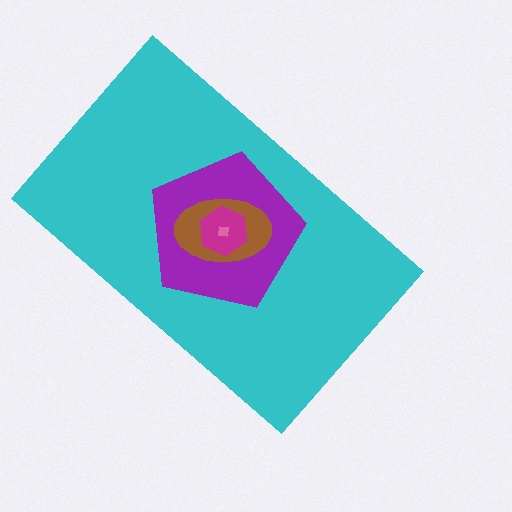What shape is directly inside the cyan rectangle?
The purple pentagon.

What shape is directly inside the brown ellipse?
The magenta hexagon.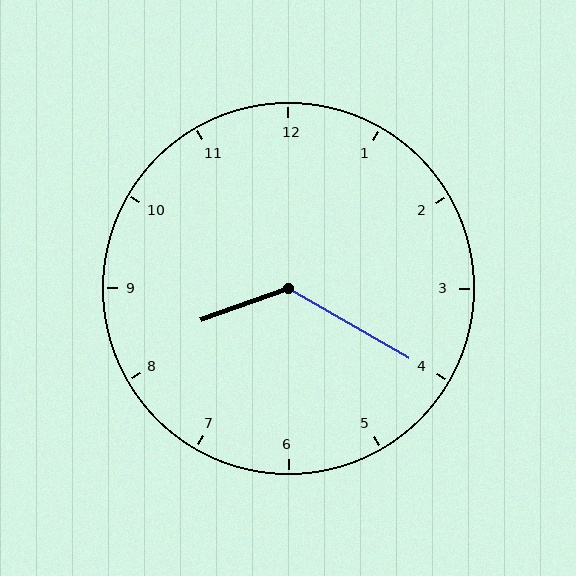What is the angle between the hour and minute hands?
Approximately 130 degrees.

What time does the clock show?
8:20.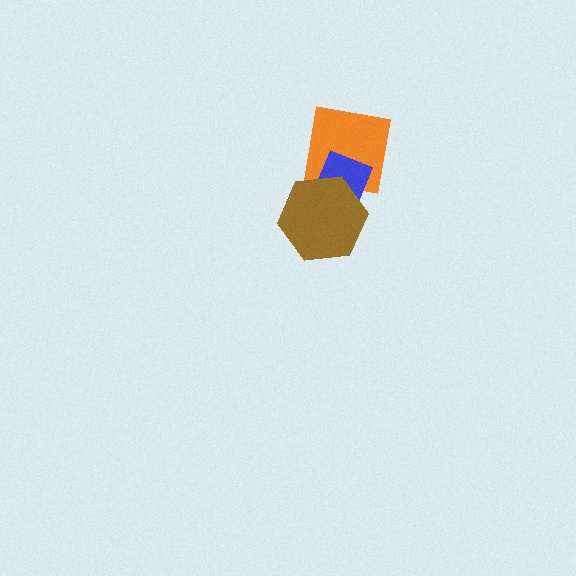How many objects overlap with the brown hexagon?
2 objects overlap with the brown hexagon.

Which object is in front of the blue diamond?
The brown hexagon is in front of the blue diamond.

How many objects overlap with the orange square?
2 objects overlap with the orange square.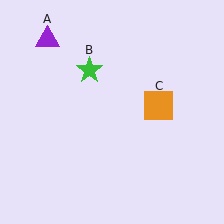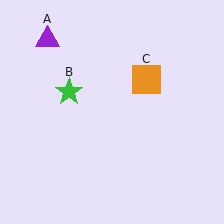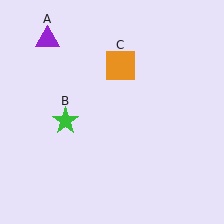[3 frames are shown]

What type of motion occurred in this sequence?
The green star (object B), orange square (object C) rotated counterclockwise around the center of the scene.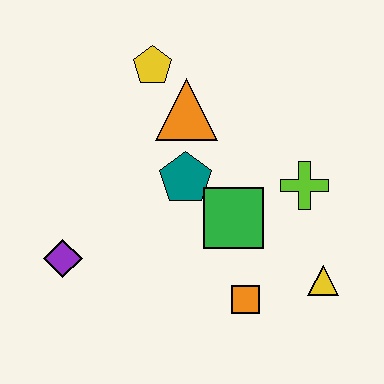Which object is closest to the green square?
The teal pentagon is closest to the green square.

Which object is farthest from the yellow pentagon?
The yellow triangle is farthest from the yellow pentagon.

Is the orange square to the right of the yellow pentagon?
Yes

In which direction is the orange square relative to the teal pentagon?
The orange square is below the teal pentagon.